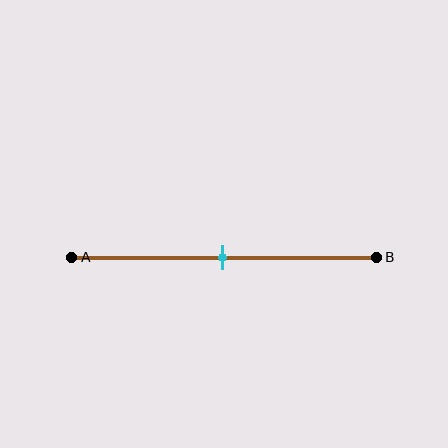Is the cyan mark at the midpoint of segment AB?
Yes, the mark is approximately at the midpoint.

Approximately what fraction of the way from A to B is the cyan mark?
The cyan mark is approximately 50% of the way from A to B.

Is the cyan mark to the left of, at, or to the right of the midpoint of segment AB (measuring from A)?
The cyan mark is approximately at the midpoint of segment AB.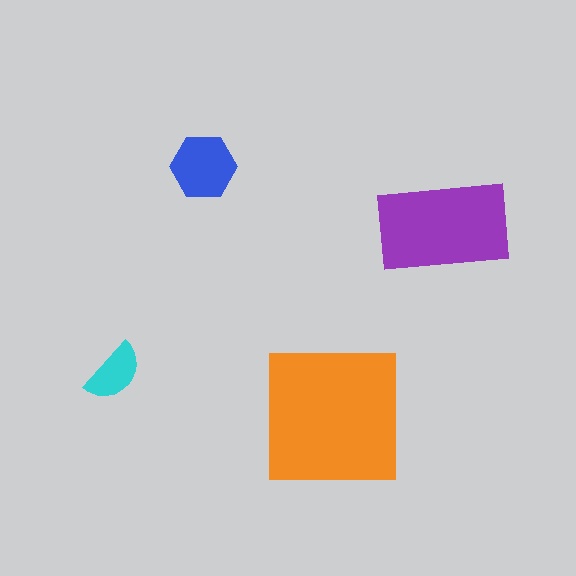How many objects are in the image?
There are 4 objects in the image.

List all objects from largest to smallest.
The orange square, the purple rectangle, the blue hexagon, the cyan semicircle.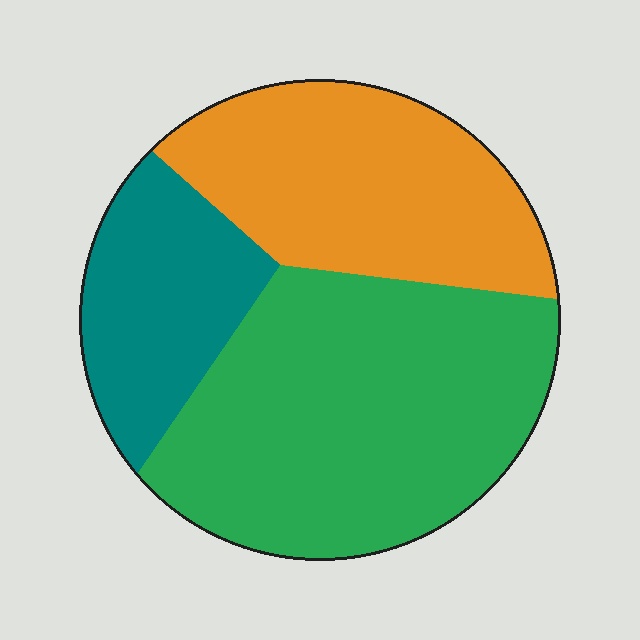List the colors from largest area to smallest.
From largest to smallest: green, orange, teal.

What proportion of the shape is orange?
Orange takes up about one third (1/3) of the shape.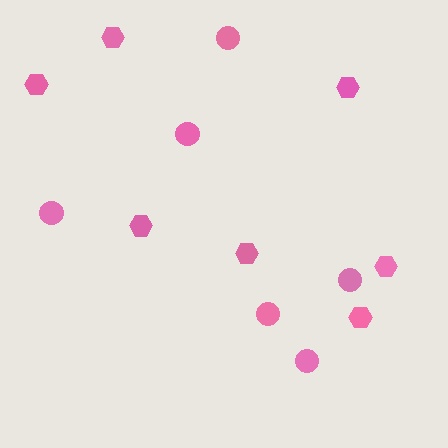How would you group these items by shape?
There are 2 groups: one group of circles (6) and one group of hexagons (7).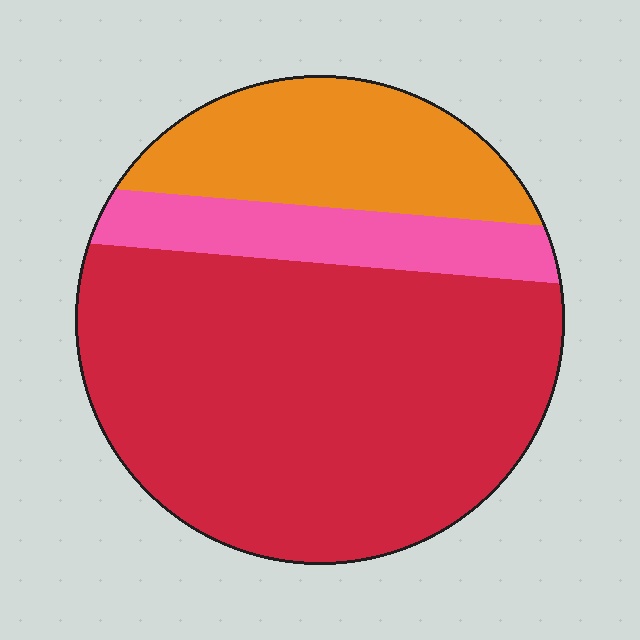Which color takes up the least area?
Pink, at roughly 15%.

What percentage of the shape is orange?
Orange covers roughly 20% of the shape.